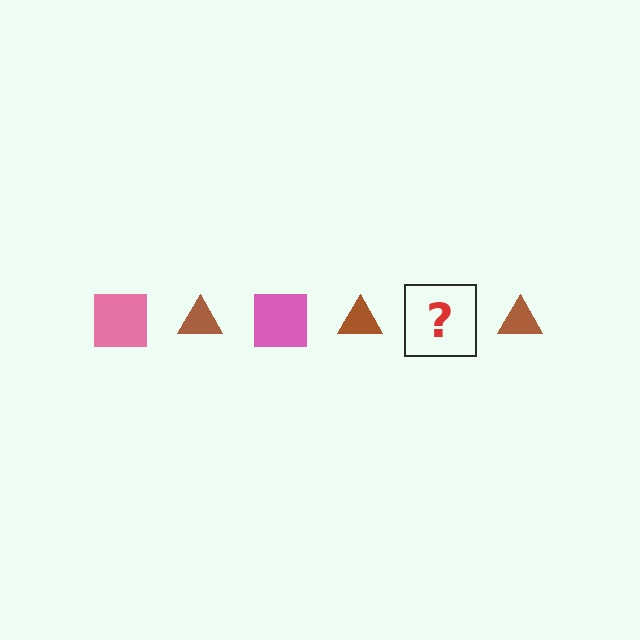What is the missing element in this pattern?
The missing element is a pink square.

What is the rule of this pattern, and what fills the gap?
The rule is that the pattern alternates between pink square and brown triangle. The gap should be filled with a pink square.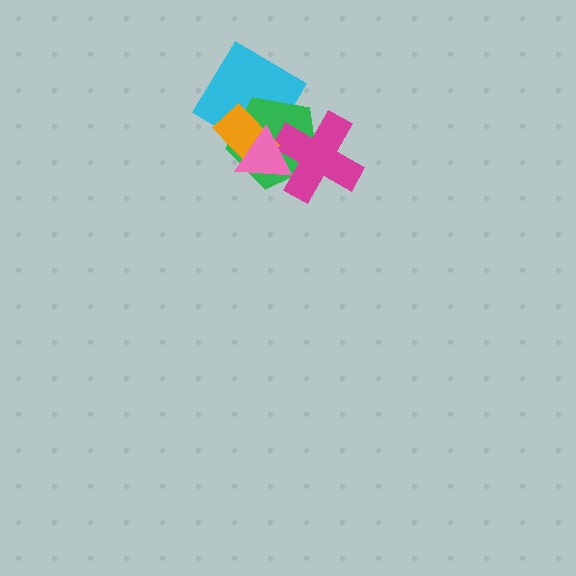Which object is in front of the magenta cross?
The pink triangle is in front of the magenta cross.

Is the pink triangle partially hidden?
No, no other shape covers it.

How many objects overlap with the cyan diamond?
3 objects overlap with the cyan diamond.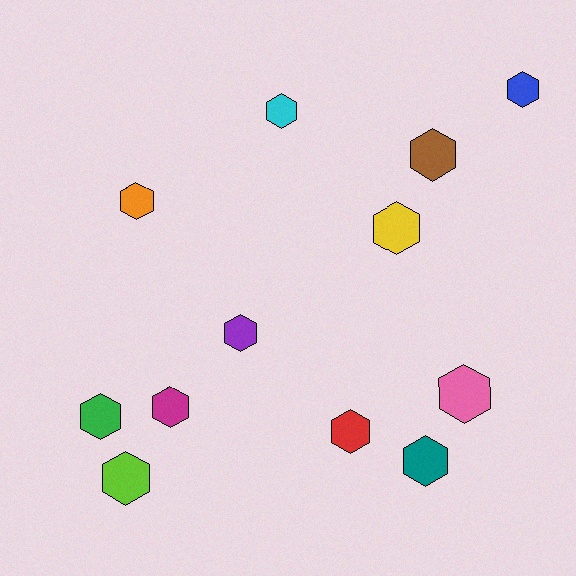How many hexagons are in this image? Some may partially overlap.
There are 12 hexagons.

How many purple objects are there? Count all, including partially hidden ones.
There is 1 purple object.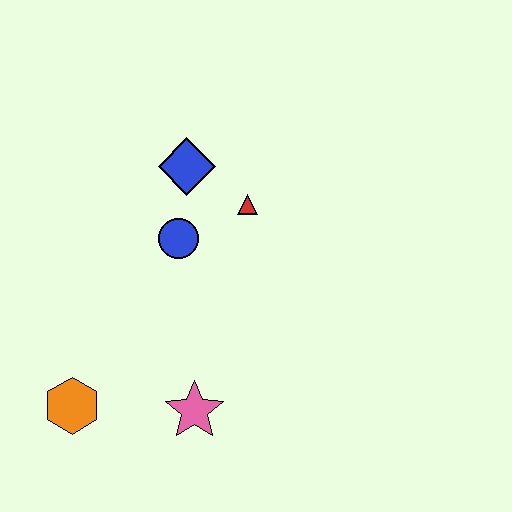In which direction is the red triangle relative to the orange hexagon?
The red triangle is above the orange hexagon.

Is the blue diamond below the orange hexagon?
No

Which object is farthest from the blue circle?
The orange hexagon is farthest from the blue circle.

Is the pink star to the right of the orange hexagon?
Yes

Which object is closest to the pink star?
The orange hexagon is closest to the pink star.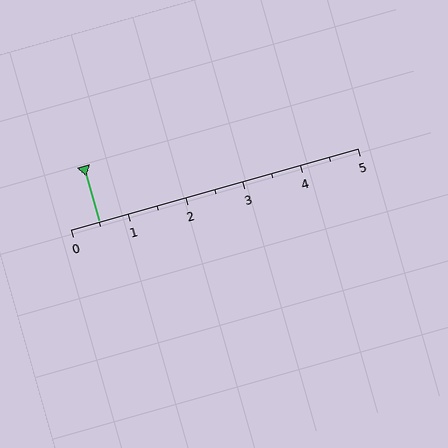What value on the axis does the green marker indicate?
The marker indicates approximately 0.5.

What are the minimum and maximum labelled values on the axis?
The axis runs from 0 to 5.